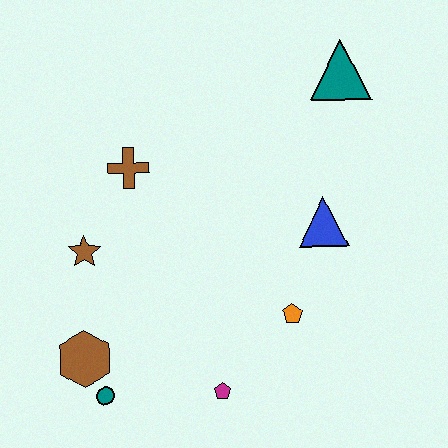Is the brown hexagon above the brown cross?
No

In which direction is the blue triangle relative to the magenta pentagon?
The blue triangle is above the magenta pentagon.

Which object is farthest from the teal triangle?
The teal circle is farthest from the teal triangle.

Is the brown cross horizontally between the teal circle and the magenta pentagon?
Yes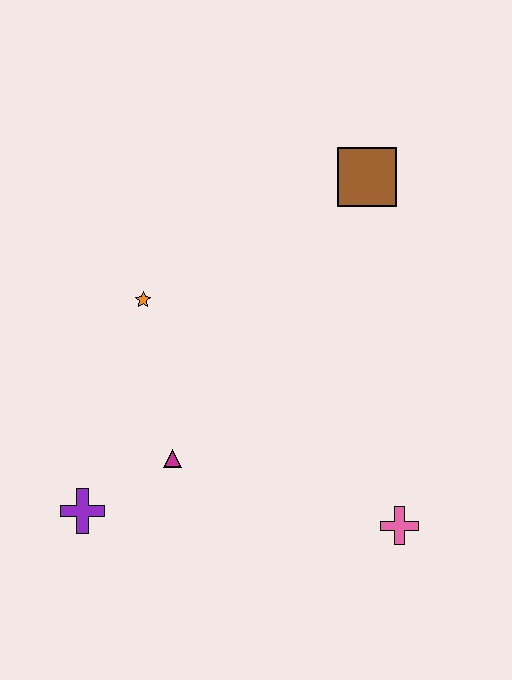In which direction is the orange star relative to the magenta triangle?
The orange star is above the magenta triangle.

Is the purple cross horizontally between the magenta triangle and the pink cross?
No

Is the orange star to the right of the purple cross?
Yes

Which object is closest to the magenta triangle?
The purple cross is closest to the magenta triangle.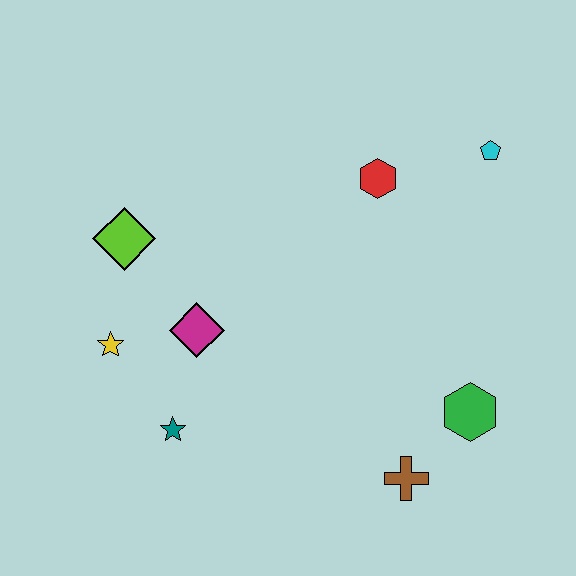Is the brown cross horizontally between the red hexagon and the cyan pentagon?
Yes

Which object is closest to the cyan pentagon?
The red hexagon is closest to the cyan pentagon.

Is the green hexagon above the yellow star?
No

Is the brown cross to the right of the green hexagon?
No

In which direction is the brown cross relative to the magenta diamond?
The brown cross is to the right of the magenta diamond.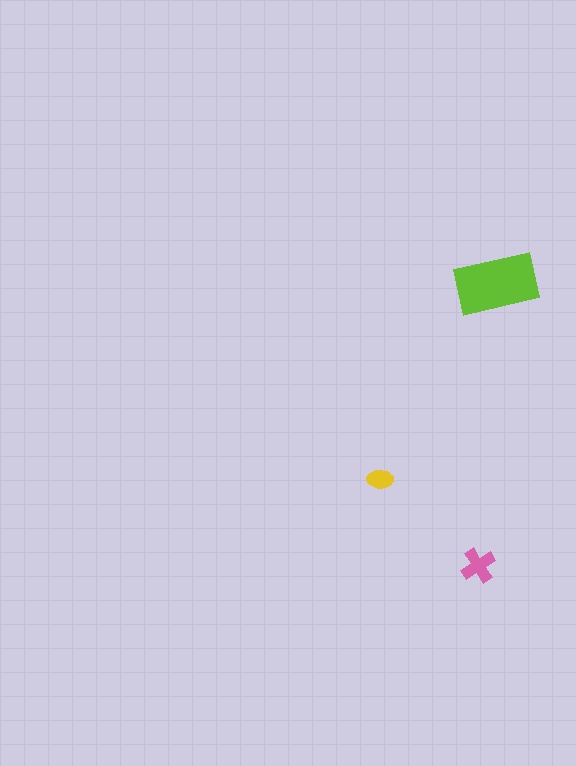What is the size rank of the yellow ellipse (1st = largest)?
3rd.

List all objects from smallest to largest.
The yellow ellipse, the pink cross, the lime rectangle.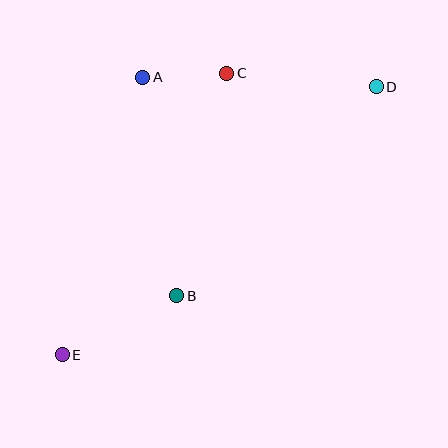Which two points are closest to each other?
Points A and C are closest to each other.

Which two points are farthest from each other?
Points D and E are farthest from each other.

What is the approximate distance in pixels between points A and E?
The distance between A and E is approximately 289 pixels.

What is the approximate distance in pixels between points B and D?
The distance between B and D is approximately 289 pixels.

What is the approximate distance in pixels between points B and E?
The distance between B and E is approximately 129 pixels.